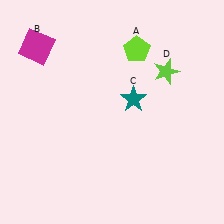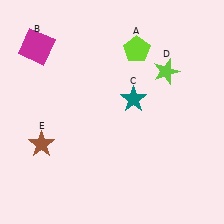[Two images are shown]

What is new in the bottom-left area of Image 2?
A brown star (E) was added in the bottom-left area of Image 2.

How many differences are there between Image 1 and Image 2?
There is 1 difference between the two images.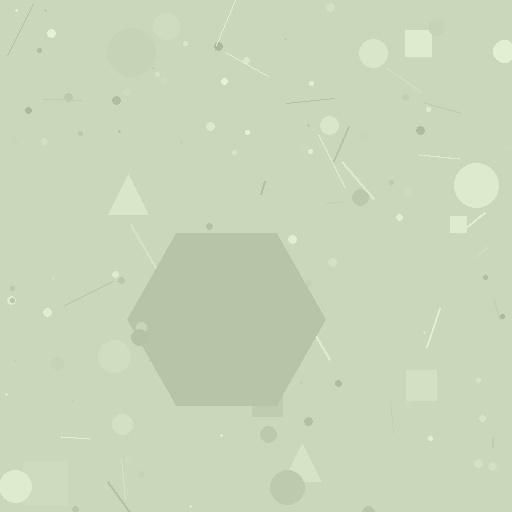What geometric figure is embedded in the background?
A hexagon is embedded in the background.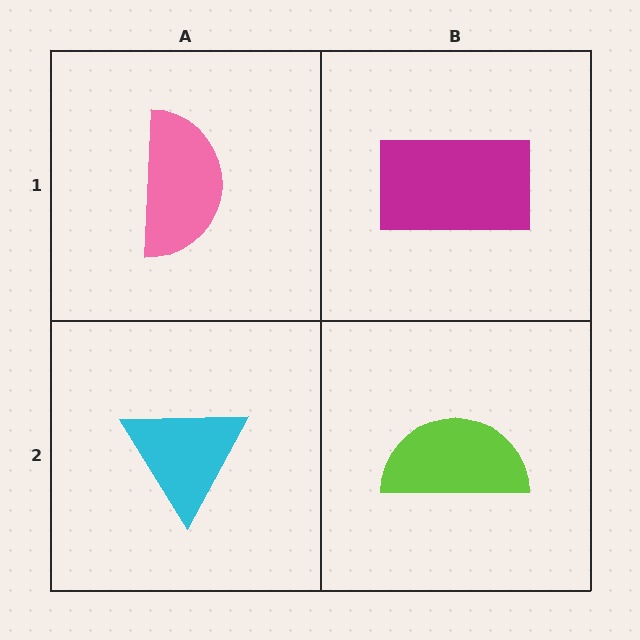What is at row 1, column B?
A magenta rectangle.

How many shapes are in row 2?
2 shapes.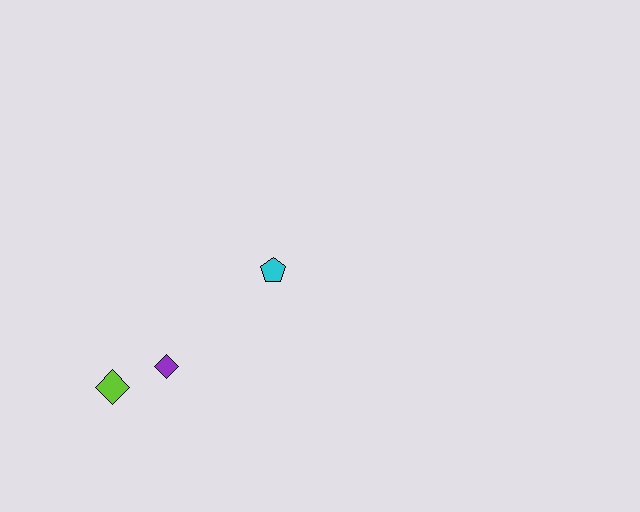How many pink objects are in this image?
There are no pink objects.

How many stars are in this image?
There are no stars.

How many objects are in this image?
There are 3 objects.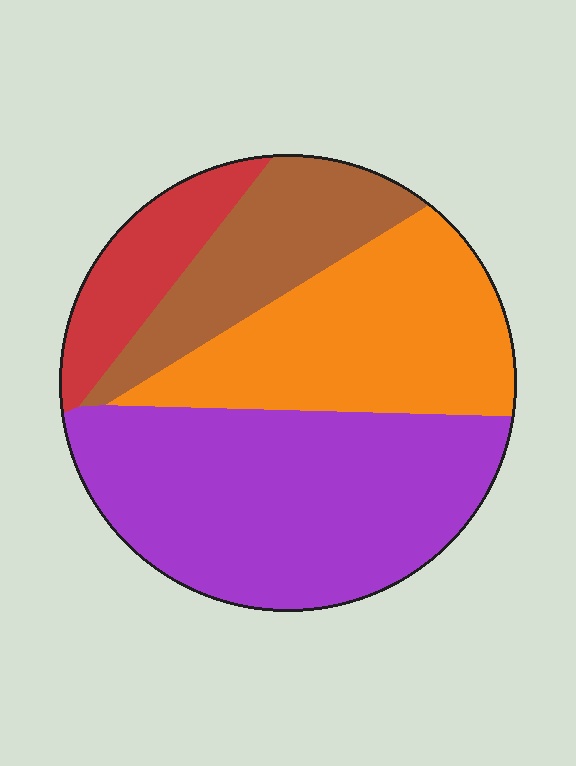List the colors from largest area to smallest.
From largest to smallest: purple, orange, brown, red.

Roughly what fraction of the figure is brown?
Brown covers roughly 15% of the figure.